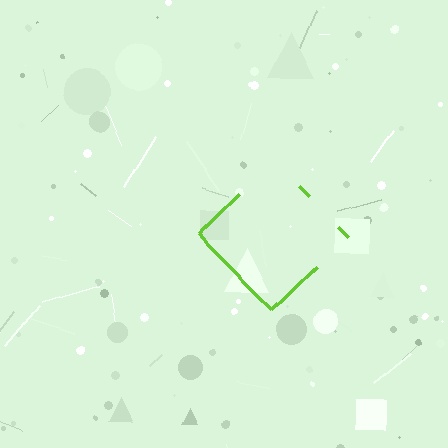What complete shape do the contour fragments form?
The contour fragments form a diamond.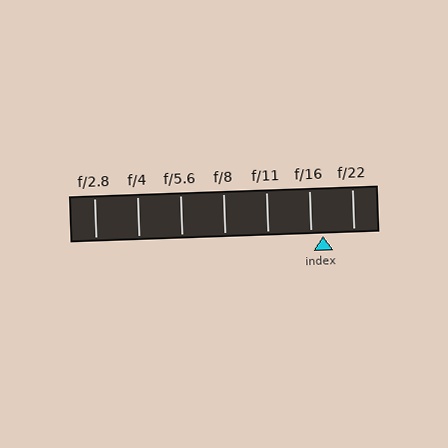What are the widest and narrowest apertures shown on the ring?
The widest aperture shown is f/2.8 and the narrowest is f/22.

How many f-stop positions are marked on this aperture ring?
There are 7 f-stop positions marked.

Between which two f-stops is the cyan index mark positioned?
The index mark is between f/16 and f/22.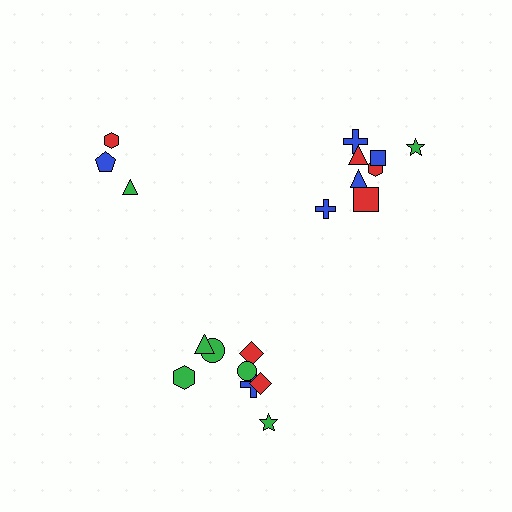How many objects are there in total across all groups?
There are 19 objects.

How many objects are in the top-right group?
There are 8 objects.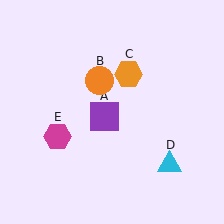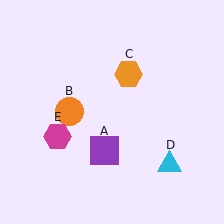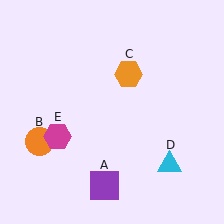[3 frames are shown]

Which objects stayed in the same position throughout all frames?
Orange hexagon (object C) and cyan triangle (object D) and magenta hexagon (object E) remained stationary.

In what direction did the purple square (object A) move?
The purple square (object A) moved down.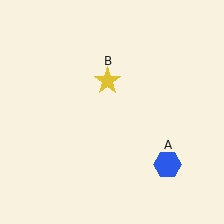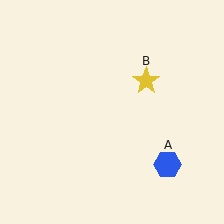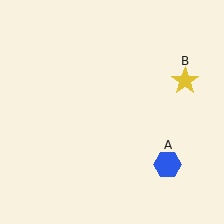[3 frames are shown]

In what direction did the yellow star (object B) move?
The yellow star (object B) moved right.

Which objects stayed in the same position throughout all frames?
Blue hexagon (object A) remained stationary.